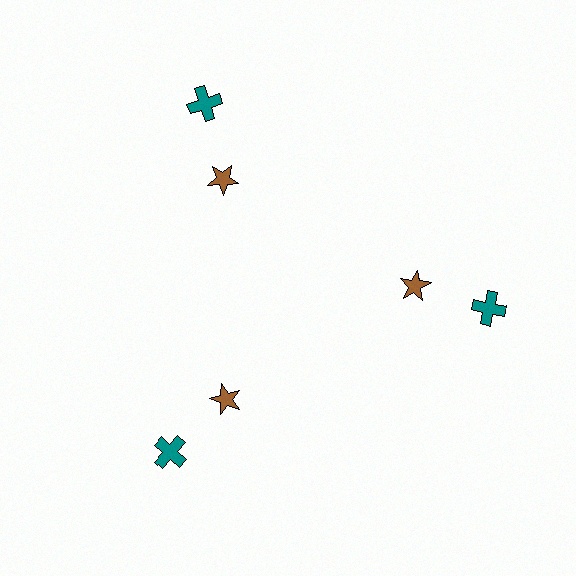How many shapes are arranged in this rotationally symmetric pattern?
There are 6 shapes, arranged in 3 groups of 2.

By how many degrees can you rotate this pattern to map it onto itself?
The pattern maps onto itself every 120 degrees of rotation.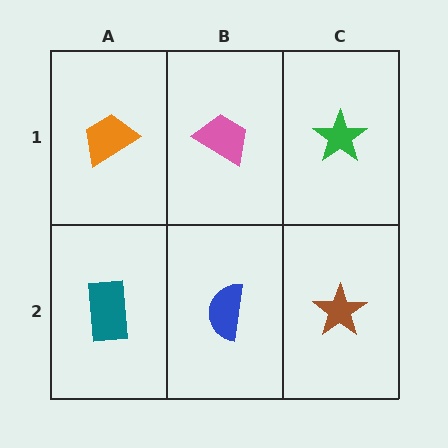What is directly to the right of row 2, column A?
A blue semicircle.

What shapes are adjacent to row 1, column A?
A teal rectangle (row 2, column A), a pink trapezoid (row 1, column B).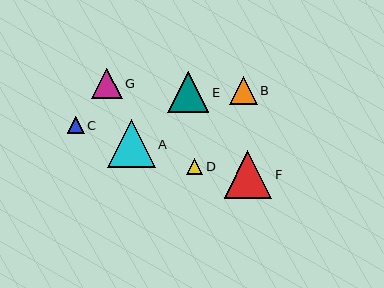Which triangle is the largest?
Triangle A is the largest with a size of approximately 48 pixels.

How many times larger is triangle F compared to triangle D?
Triangle F is approximately 2.9 times the size of triangle D.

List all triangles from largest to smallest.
From largest to smallest: A, F, E, G, B, C, D.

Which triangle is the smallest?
Triangle D is the smallest with a size of approximately 17 pixels.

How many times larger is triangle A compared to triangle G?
Triangle A is approximately 1.6 times the size of triangle G.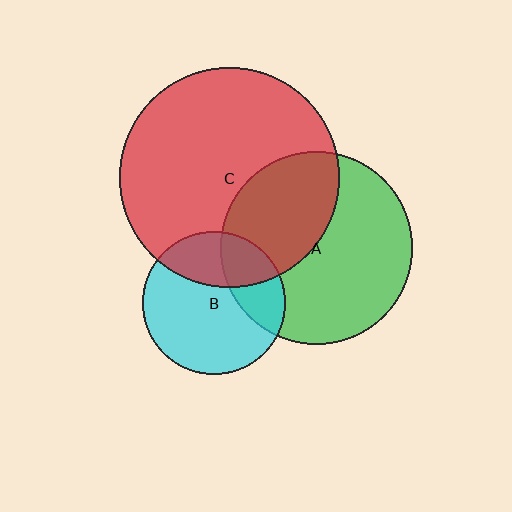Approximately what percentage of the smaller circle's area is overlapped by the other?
Approximately 40%.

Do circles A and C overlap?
Yes.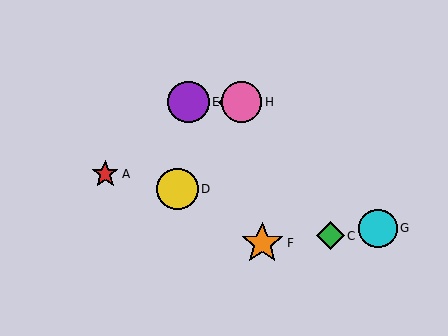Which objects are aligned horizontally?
Objects B, E, H are aligned horizontally.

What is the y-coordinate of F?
Object F is at y≈243.